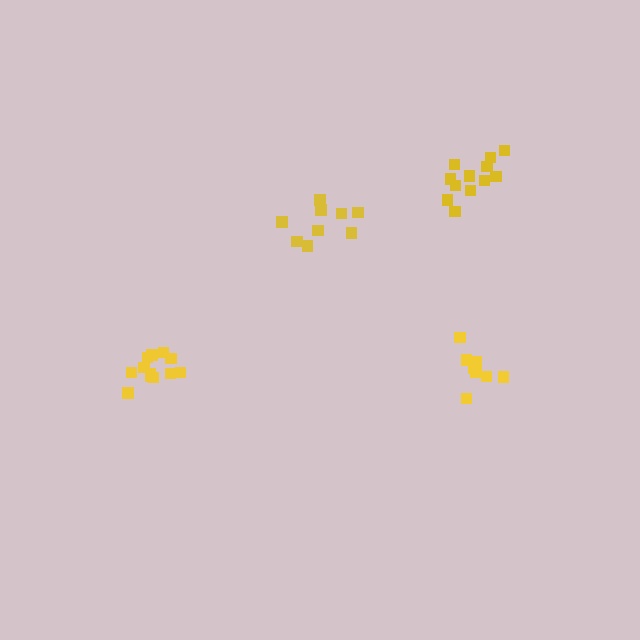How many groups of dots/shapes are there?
There are 4 groups.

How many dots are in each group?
Group 1: 12 dots, Group 2: 12 dots, Group 3: 9 dots, Group 4: 8 dots (41 total).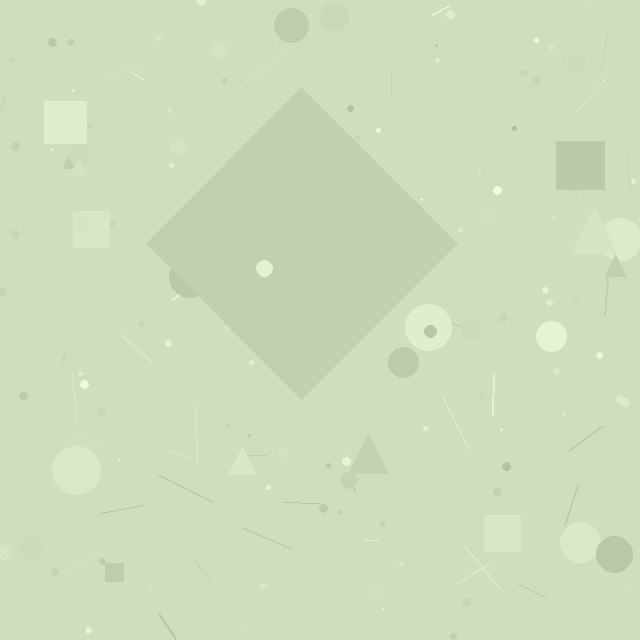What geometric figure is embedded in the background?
A diamond is embedded in the background.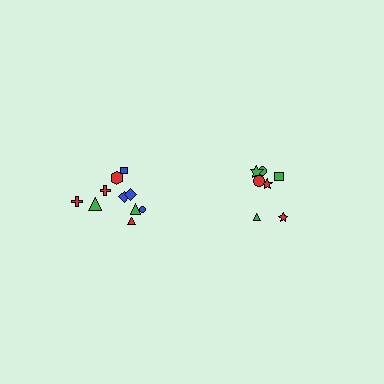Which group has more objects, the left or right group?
The left group.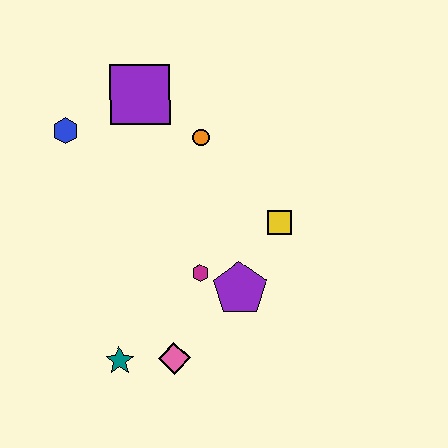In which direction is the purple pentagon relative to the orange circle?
The purple pentagon is below the orange circle.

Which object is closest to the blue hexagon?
The purple square is closest to the blue hexagon.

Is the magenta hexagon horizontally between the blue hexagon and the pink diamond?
No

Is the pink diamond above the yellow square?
No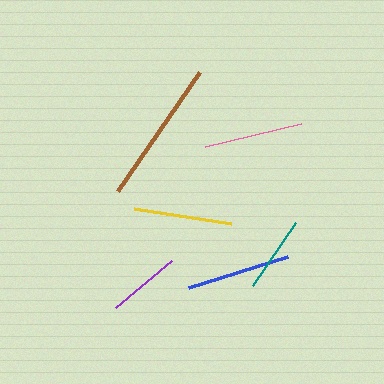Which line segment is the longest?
The brown line is the longest at approximately 144 pixels.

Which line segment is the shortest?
The purple line is the shortest at approximately 73 pixels.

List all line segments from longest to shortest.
From longest to shortest: brown, blue, pink, yellow, teal, purple.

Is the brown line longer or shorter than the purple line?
The brown line is longer than the purple line.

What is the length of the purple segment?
The purple segment is approximately 73 pixels long.